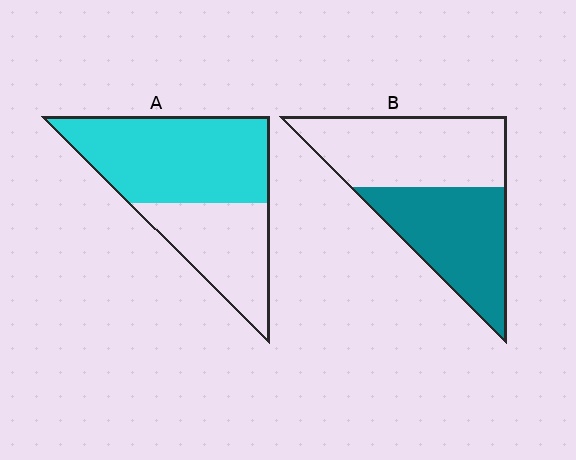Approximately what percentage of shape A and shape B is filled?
A is approximately 60% and B is approximately 50%.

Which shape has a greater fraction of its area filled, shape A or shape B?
Shape A.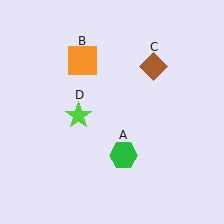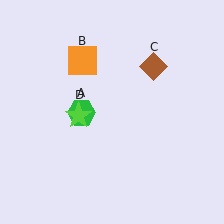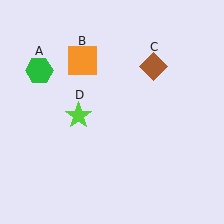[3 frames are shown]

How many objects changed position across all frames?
1 object changed position: green hexagon (object A).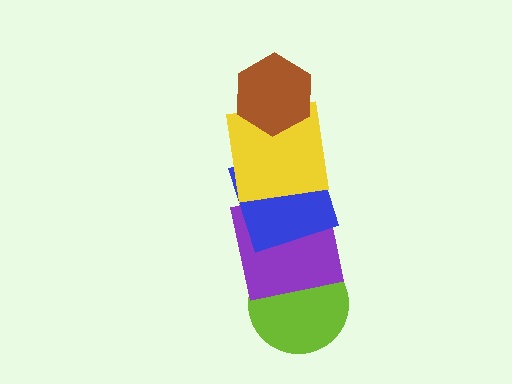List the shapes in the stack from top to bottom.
From top to bottom: the brown hexagon, the yellow square, the blue square, the purple square, the lime circle.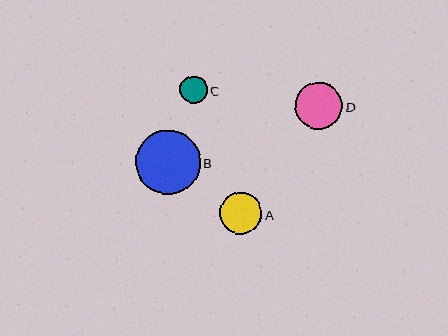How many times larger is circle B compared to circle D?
Circle B is approximately 1.4 times the size of circle D.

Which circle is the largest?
Circle B is the largest with a size of approximately 65 pixels.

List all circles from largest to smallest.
From largest to smallest: B, D, A, C.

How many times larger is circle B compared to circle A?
Circle B is approximately 1.5 times the size of circle A.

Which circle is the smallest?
Circle C is the smallest with a size of approximately 28 pixels.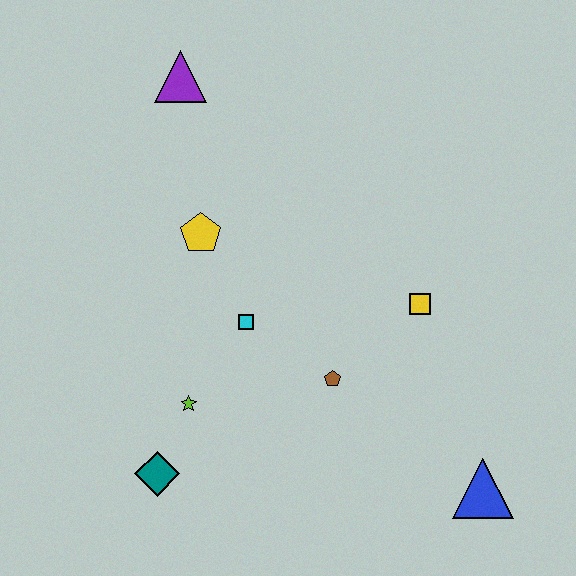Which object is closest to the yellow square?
The brown pentagon is closest to the yellow square.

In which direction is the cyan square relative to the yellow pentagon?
The cyan square is below the yellow pentagon.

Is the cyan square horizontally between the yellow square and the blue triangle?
No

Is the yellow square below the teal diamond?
No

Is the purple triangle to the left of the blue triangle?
Yes